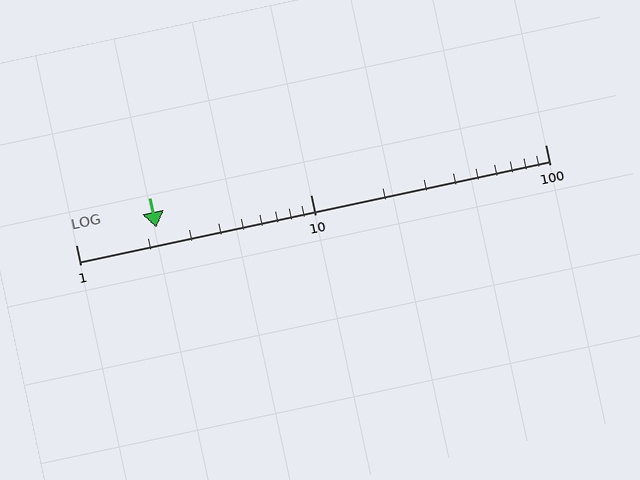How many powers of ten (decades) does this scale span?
The scale spans 2 decades, from 1 to 100.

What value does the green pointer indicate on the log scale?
The pointer indicates approximately 2.2.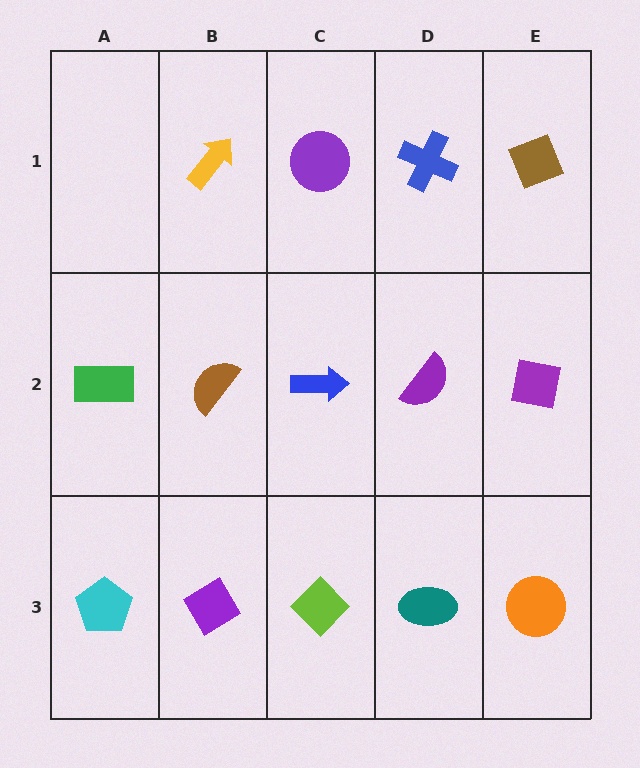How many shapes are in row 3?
5 shapes.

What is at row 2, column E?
A purple square.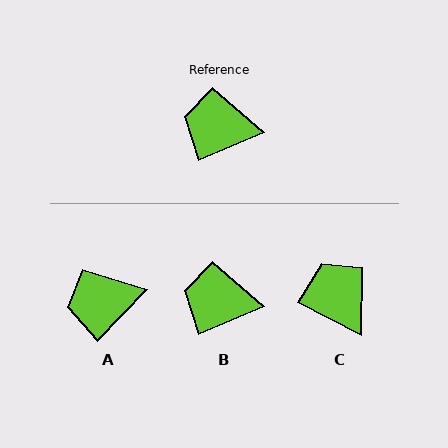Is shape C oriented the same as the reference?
No, it is off by about 50 degrees.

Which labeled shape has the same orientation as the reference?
B.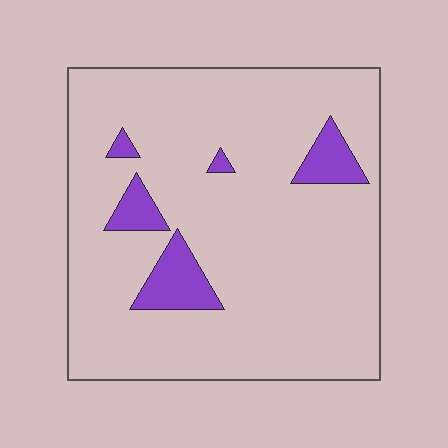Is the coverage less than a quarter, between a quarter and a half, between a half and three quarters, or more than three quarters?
Less than a quarter.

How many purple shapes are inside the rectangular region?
5.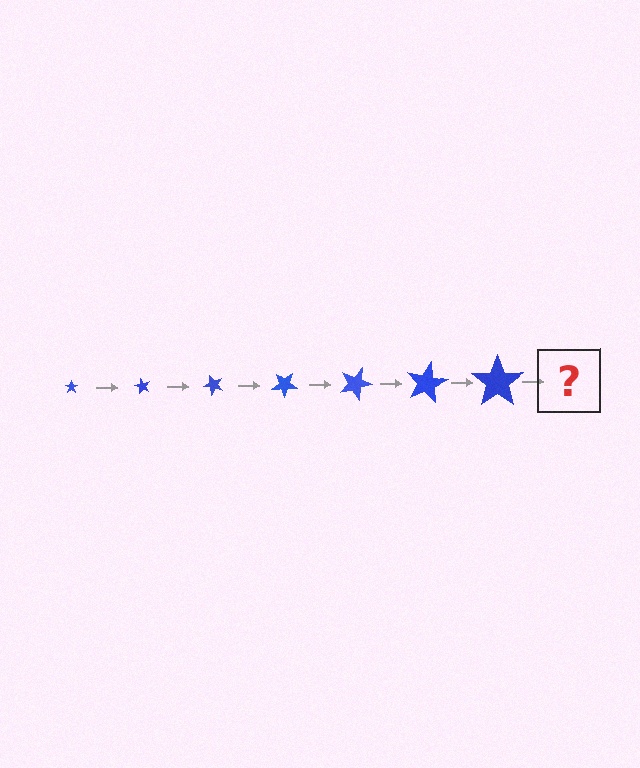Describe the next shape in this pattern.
It should be a star, larger than the previous one and rotated 420 degrees from the start.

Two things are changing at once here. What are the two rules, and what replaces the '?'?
The two rules are that the star grows larger each step and it rotates 60 degrees each step. The '?' should be a star, larger than the previous one and rotated 420 degrees from the start.